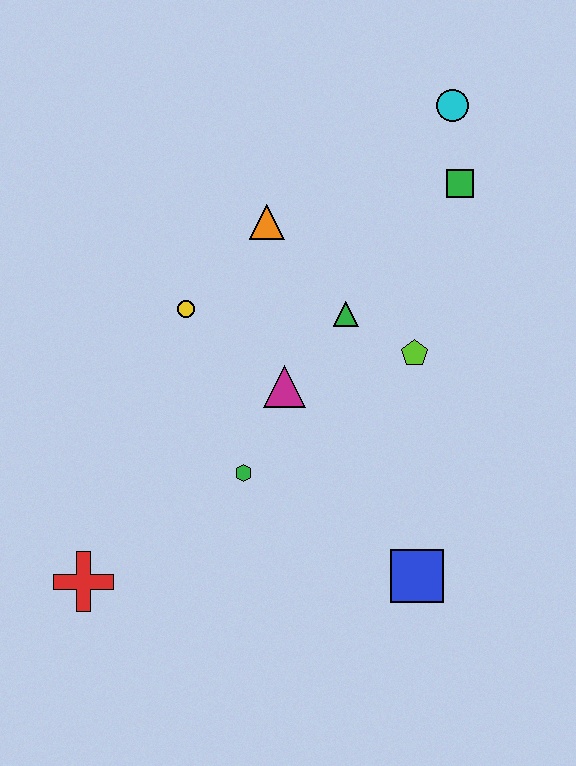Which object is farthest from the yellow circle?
The blue square is farthest from the yellow circle.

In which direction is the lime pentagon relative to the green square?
The lime pentagon is below the green square.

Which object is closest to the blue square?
The green hexagon is closest to the blue square.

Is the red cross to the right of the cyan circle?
No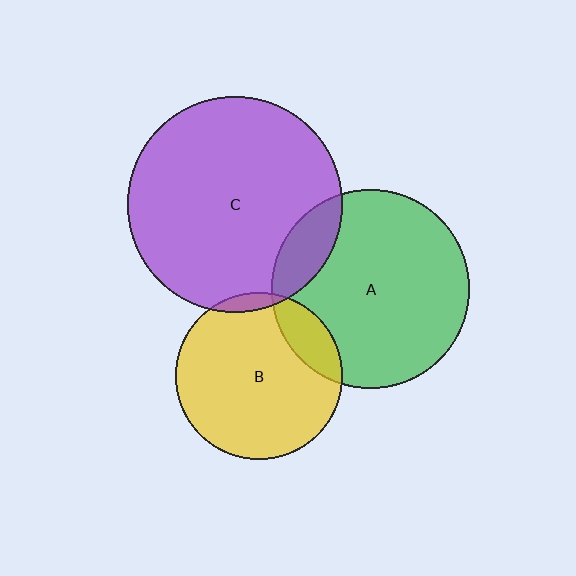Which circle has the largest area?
Circle C (purple).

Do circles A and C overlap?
Yes.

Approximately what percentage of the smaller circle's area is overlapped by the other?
Approximately 15%.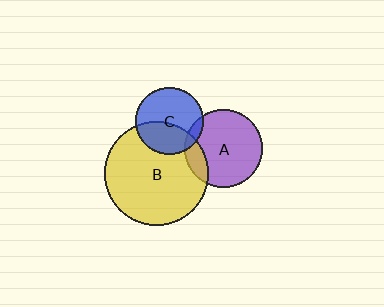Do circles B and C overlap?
Yes.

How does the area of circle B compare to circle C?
Approximately 2.4 times.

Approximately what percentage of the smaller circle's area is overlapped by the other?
Approximately 40%.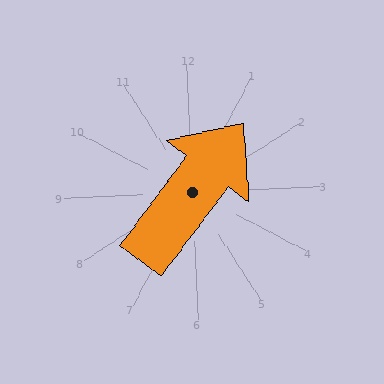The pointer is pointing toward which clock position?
Roughly 1 o'clock.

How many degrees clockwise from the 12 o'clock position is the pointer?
Approximately 39 degrees.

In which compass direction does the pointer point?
Northeast.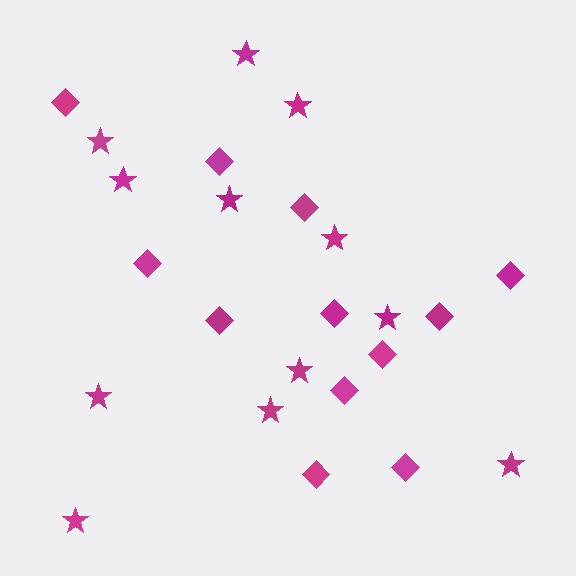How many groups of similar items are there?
There are 2 groups: one group of stars (12) and one group of diamonds (12).